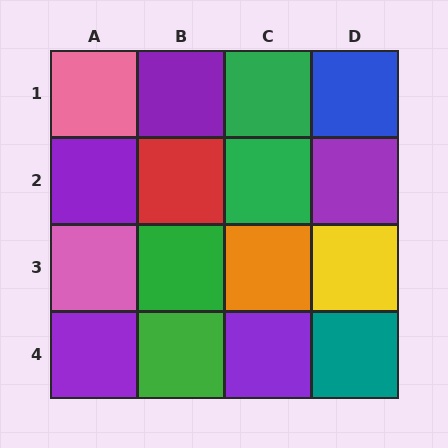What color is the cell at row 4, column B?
Green.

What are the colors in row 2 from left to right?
Purple, red, green, purple.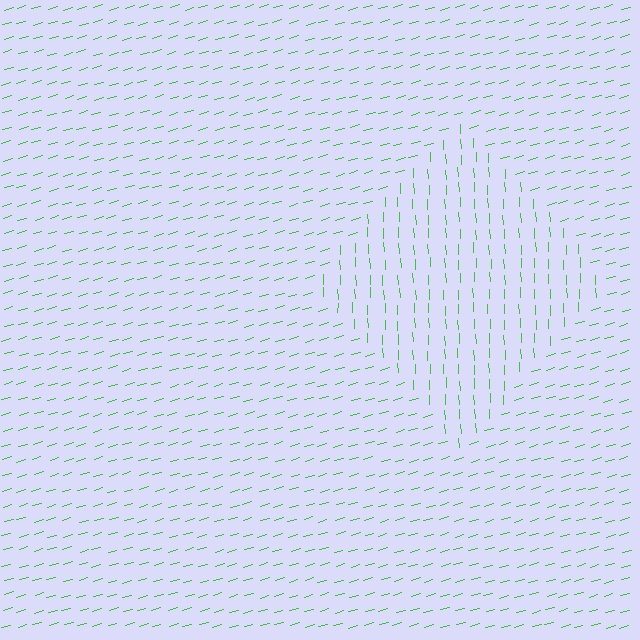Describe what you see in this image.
The image is filled with small green line segments. A diamond region in the image has lines oriented differently from the surrounding lines, creating a visible texture boundary.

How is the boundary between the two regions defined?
The boundary is defined purely by a change in line orientation (approximately 76 degrees difference). All lines are the same color and thickness.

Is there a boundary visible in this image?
Yes, there is a texture boundary formed by a change in line orientation.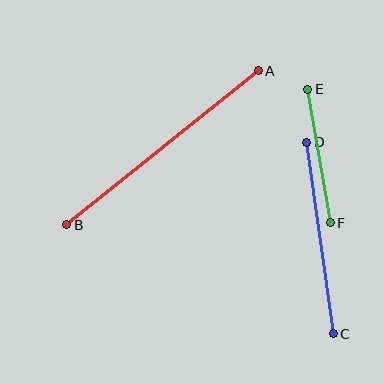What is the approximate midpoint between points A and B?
The midpoint is at approximately (162, 148) pixels.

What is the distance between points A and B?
The distance is approximately 245 pixels.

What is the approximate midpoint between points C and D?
The midpoint is at approximately (320, 238) pixels.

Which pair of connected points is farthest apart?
Points A and B are farthest apart.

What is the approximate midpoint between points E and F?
The midpoint is at approximately (319, 156) pixels.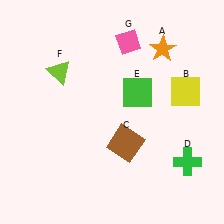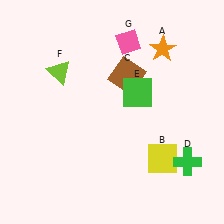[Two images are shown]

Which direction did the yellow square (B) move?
The yellow square (B) moved down.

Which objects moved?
The objects that moved are: the yellow square (B), the brown square (C).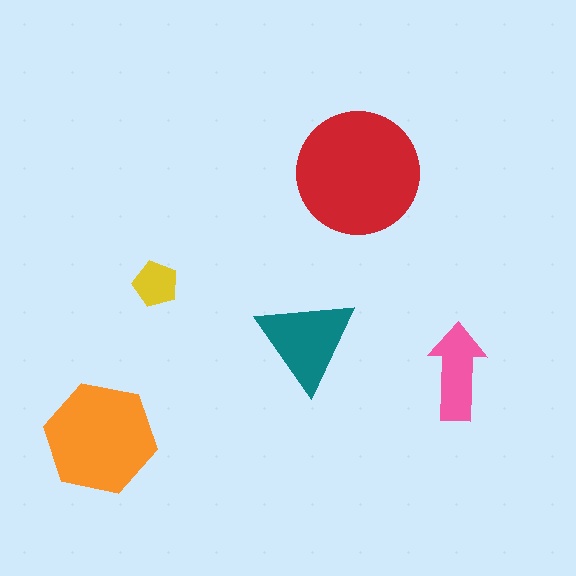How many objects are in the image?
There are 5 objects in the image.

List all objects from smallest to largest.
The yellow pentagon, the pink arrow, the teal triangle, the orange hexagon, the red circle.